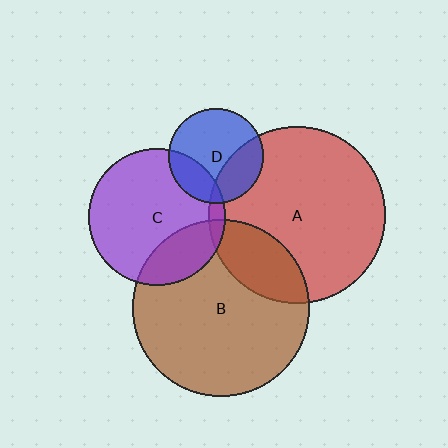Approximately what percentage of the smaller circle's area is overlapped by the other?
Approximately 30%.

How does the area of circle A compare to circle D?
Approximately 3.4 times.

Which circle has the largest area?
Circle B (brown).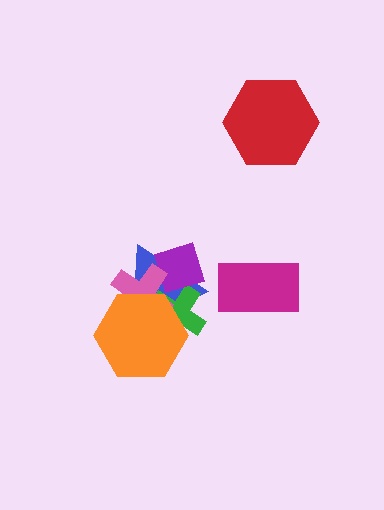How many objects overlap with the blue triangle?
4 objects overlap with the blue triangle.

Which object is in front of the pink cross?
The orange hexagon is in front of the pink cross.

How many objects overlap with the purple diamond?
3 objects overlap with the purple diamond.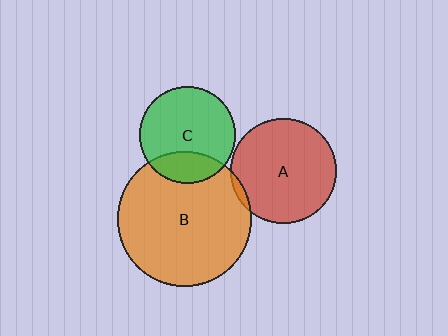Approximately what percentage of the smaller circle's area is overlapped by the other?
Approximately 25%.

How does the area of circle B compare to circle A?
Approximately 1.6 times.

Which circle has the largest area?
Circle B (orange).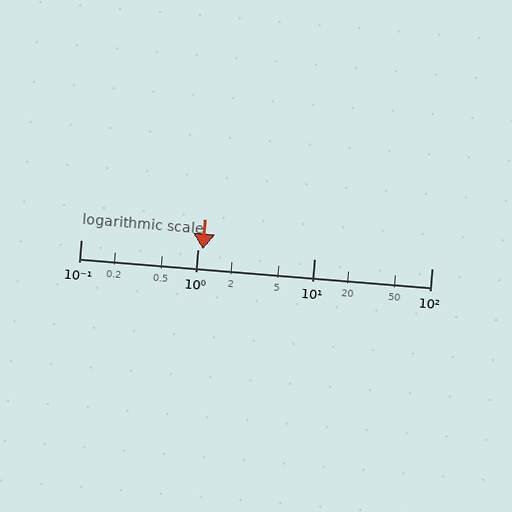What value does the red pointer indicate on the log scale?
The pointer indicates approximately 1.1.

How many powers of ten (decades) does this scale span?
The scale spans 3 decades, from 0.1 to 100.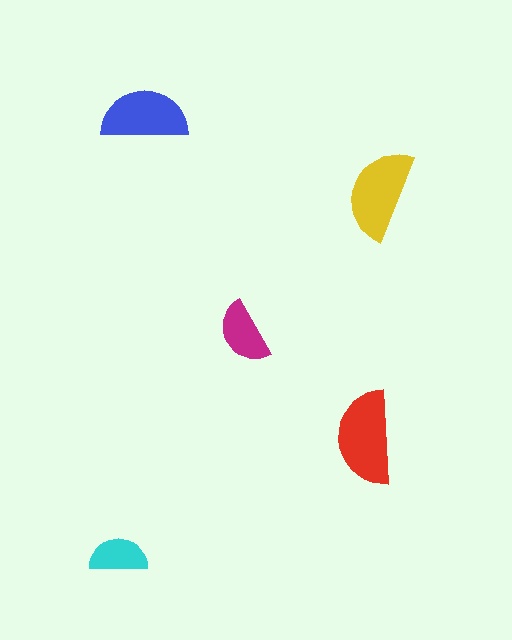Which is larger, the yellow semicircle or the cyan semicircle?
The yellow one.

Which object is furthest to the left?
The cyan semicircle is leftmost.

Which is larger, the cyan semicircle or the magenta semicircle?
The magenta one.